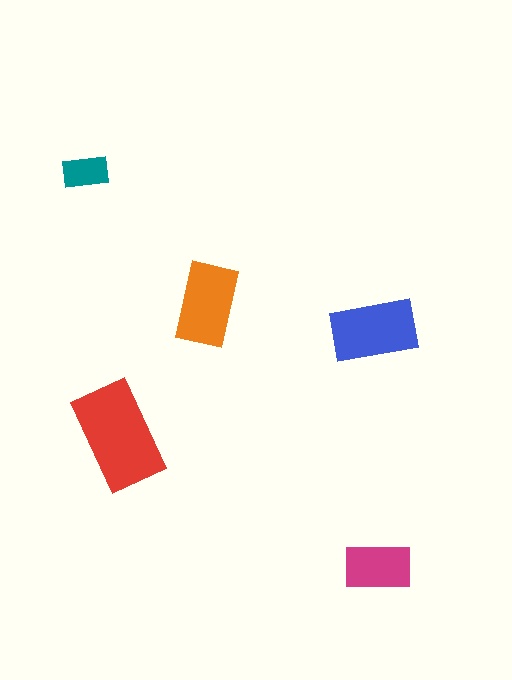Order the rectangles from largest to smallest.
the red one, the blue one, the orange one, the magenta one, the teal one.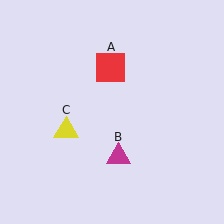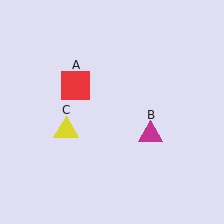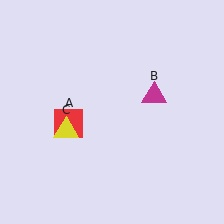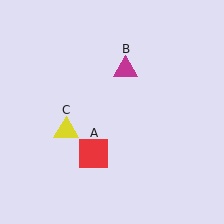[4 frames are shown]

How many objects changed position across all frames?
2 objects changed position: red square (object A), magenta triangle (object B).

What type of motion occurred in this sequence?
The red square (object A), magenta triangle (object B) rotated counterclockwise around the center of the scene.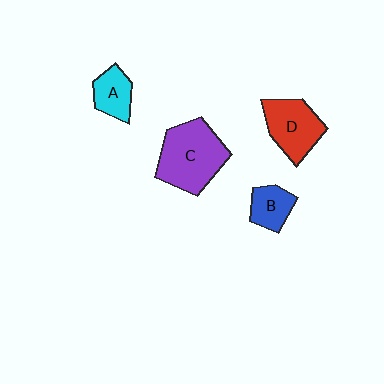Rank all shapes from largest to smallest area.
From largest to smallest: C (purple), D (red), A (cyan), B (blue).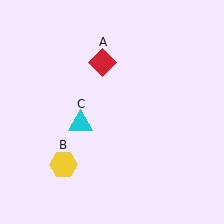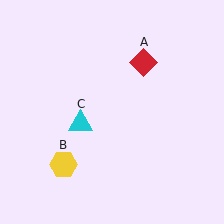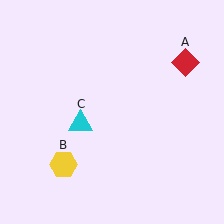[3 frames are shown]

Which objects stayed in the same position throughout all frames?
Yellow hexagon (object B) and cyan triangle (object C) remained stationary.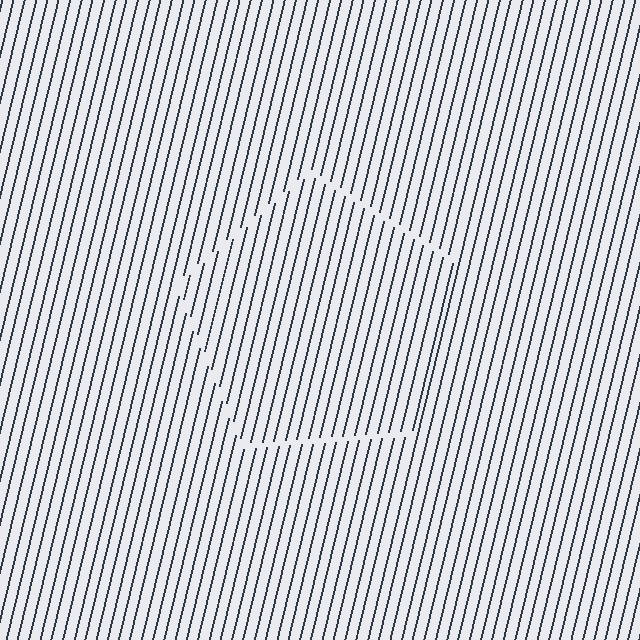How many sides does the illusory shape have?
5 sides — the line-ends trace a pentagon.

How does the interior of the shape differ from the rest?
The interior of the shape contains the same grating, shifted by half a period — the contour is defined by the phase discontinuity where line-ends from the inner and outer gratings abut.